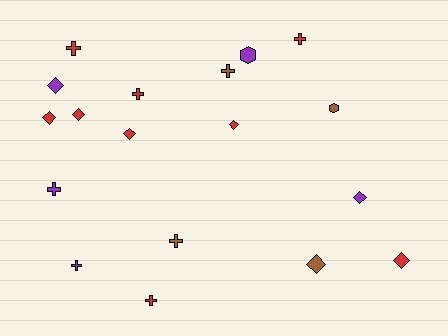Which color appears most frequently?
Red, with 9 objects.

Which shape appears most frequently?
Cross, with 8 objects.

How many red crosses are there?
There are 4 red crosses.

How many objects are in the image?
There are 18 objects.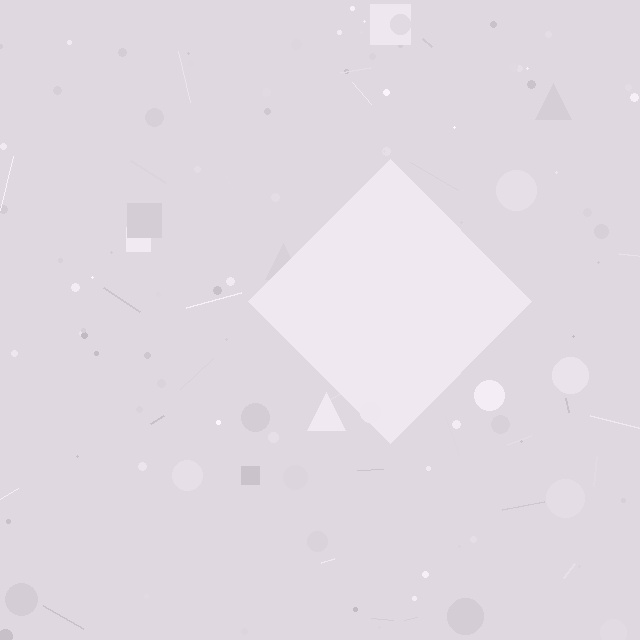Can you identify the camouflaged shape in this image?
The camouflaged shape is a diamond.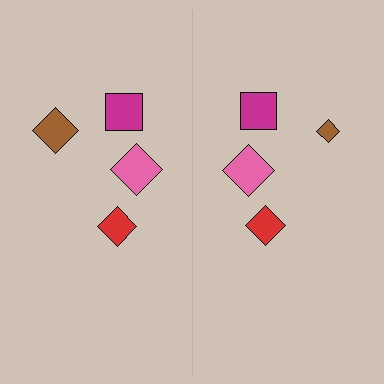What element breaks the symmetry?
The brown diamond on the right side has a different size than its mirror counterpart.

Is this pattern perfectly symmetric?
No, the pattern is not perfectly symmetric. The brown diamond on the right side has a different size than its mirror counterpart.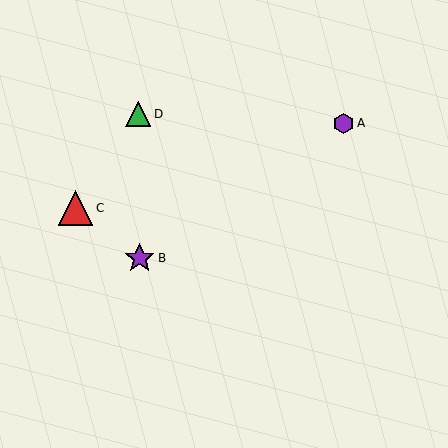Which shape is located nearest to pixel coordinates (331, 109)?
The purple hexagon (labeled A) at (343, 123) is nearest to that location.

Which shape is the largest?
The red triangle (labeled C) is the largest.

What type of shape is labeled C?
Shape C is a red triangle.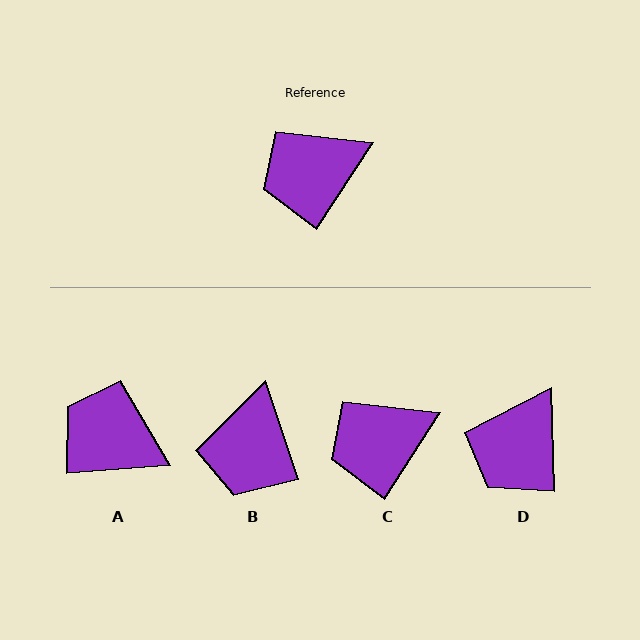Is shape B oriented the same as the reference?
No, it is off by about 51 degrees.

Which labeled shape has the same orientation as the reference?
C.